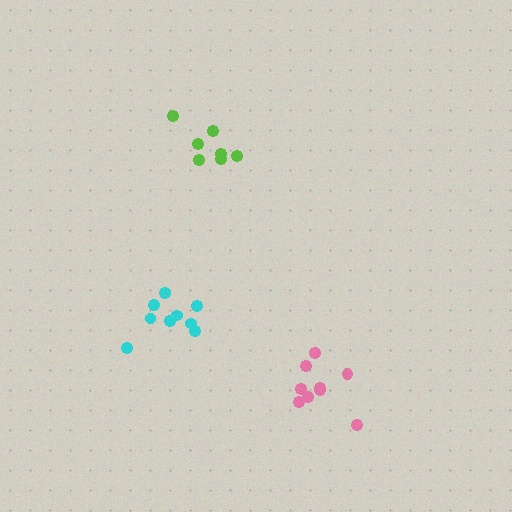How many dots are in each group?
Group 1: 7 dots, Group 2: 9 dots, Group 3: 9 dots (25 total).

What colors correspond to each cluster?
The clusters are colored: lime, pink, cyan.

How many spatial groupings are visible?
There are 3 spatial groupings.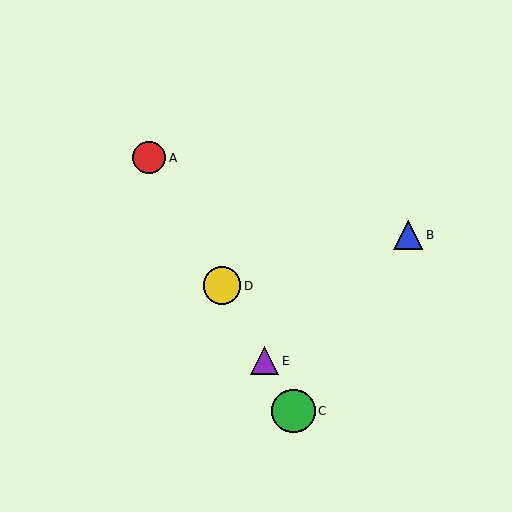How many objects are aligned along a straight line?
4 objects (A, C, D, E) are aligned along a straight line.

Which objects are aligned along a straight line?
Objects A, C, D, E are aligned along a straight line.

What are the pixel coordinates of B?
Object B is at (408, 235).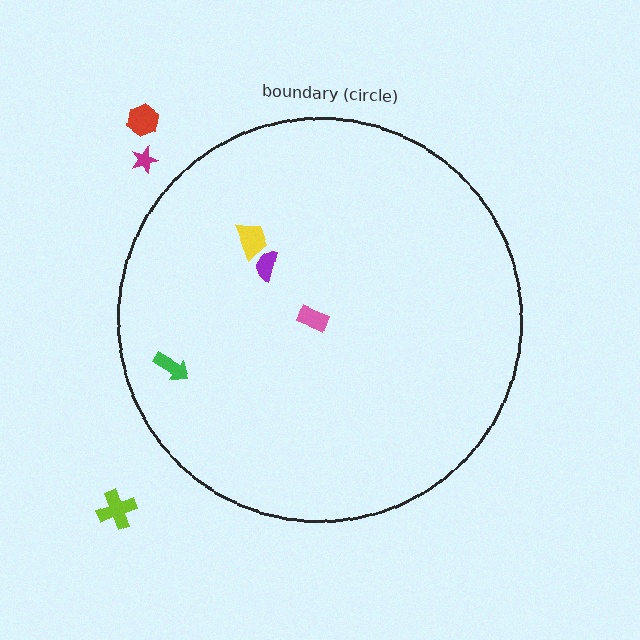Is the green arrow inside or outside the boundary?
Inside.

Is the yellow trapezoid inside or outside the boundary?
Inside.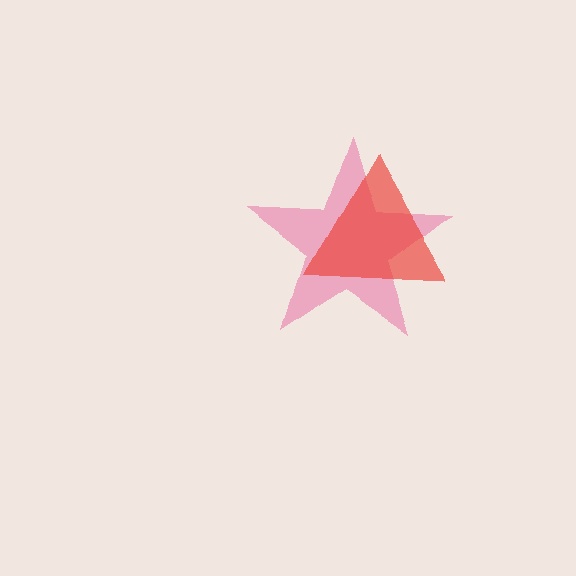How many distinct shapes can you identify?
There are 2 distinct shapes: a pink star, a red triangle.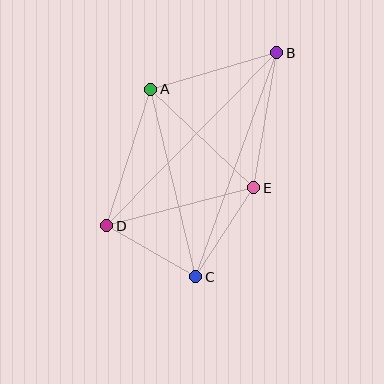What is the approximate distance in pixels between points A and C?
The distance between A and C is approximately 193 pixels.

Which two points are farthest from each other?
Points B and D are farthest from each other.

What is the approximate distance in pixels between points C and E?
The distance between C and E is approximately 106 pixels.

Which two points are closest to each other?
Points C and D are closest to each other.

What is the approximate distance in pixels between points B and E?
The distance between B and E is approximately 137 pixels.